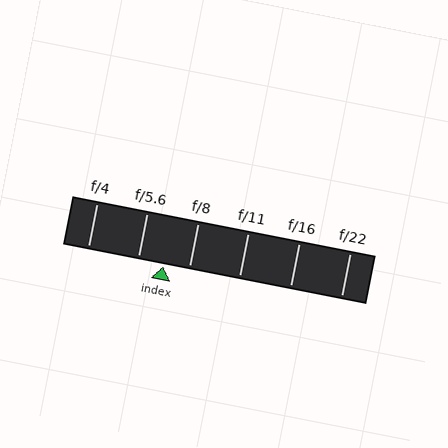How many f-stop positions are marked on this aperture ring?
There are 6 f-stop positions marked.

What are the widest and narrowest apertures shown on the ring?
The widest aperture shown is f/4 and the narrowest is f/22.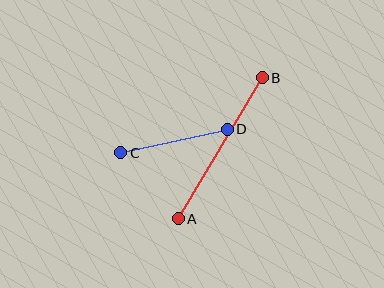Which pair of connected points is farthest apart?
Points A and B are farthest apart.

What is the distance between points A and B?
The distance is approximately 164 pixels.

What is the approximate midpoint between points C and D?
The midpoint is at approximately (174, 141) pixels.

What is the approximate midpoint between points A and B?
The midpoint is at approximately (220, 148) pixels.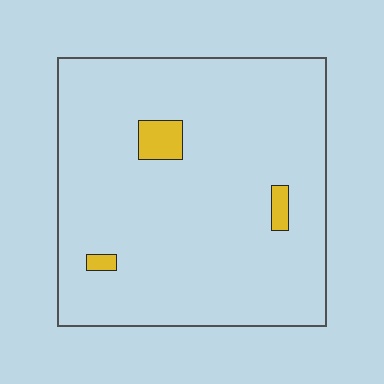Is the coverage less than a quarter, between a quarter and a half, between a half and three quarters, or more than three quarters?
Less than a quarter.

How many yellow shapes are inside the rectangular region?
3.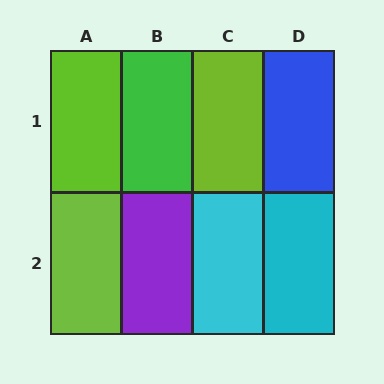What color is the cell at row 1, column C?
Lime.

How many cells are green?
1 cell is green.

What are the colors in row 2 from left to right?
Lime, purple, cyan, cyan.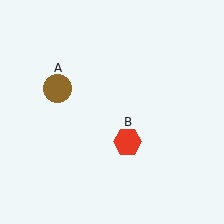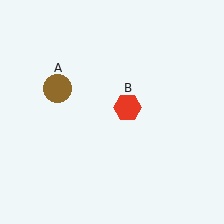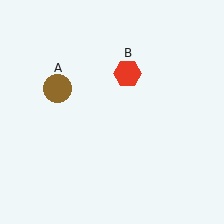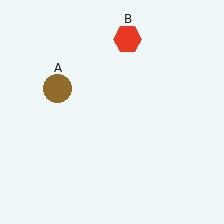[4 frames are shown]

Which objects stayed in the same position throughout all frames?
Brown circle (object A) remained stationary.